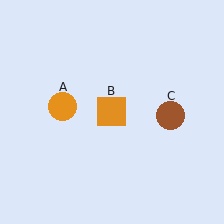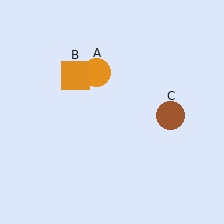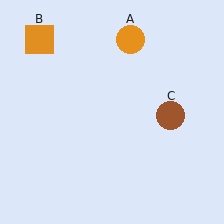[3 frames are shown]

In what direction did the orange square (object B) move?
The orange square (object B) moved up and to the left.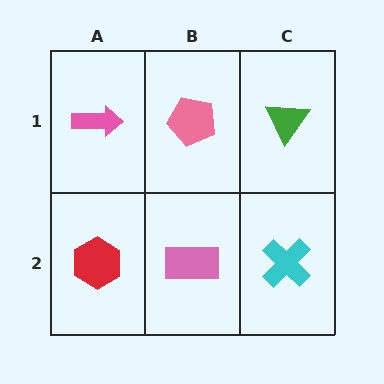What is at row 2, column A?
A red hexagon.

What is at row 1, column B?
A pink pentagon.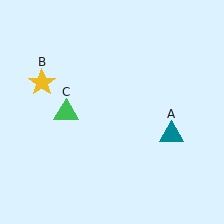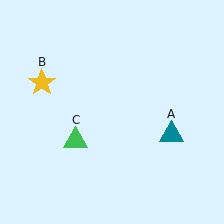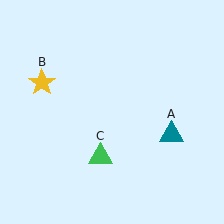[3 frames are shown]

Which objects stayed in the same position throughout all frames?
Teal triangle (object A) and yellow star (object B) remained stationary.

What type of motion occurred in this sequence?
The green triangle (object C) rotated counterclockwise around the center of the scene.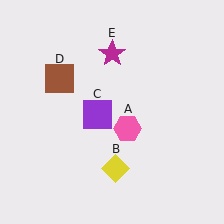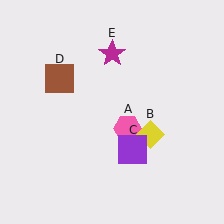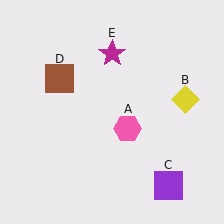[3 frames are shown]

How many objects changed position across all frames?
2 objects changed position: yellow diamond (object B), purple square (object C).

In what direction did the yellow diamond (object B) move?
The yellow diamond (object B) moved up and to the right.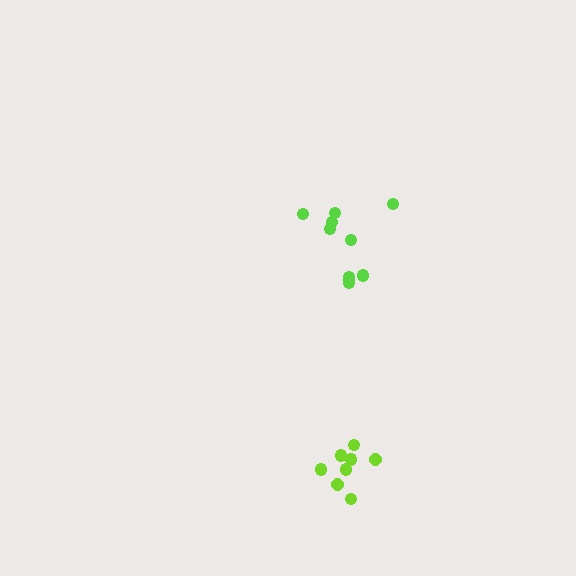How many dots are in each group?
Group 1: 8 dots, Group 2: 9 dots (17 total).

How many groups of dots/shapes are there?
There are 2 groups.